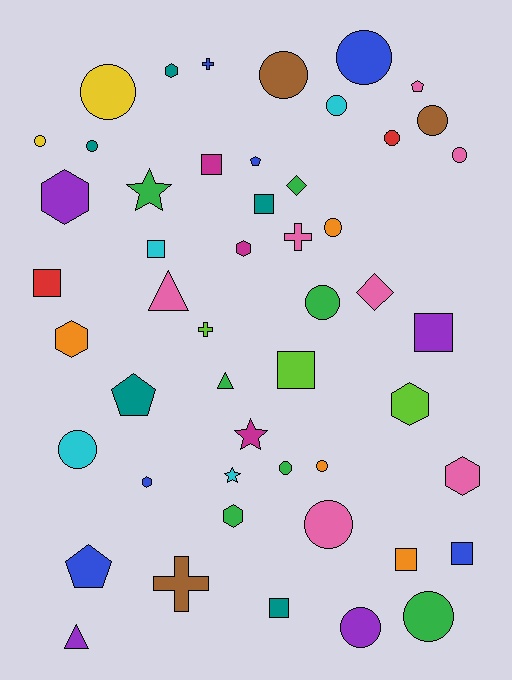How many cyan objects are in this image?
There are 4 cyan objects.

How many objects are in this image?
There are 50 objects.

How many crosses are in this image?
There are 4 crosses.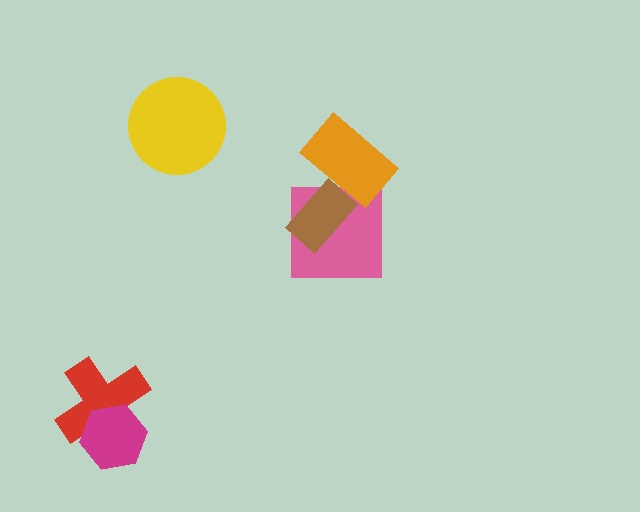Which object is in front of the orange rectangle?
The brown rectangle is in front of the orange rectangle.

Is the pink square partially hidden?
Yes, it is partially covered by another shape.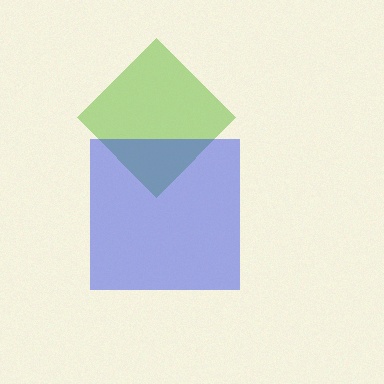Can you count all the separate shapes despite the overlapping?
Yes, there are 2 separate shapes.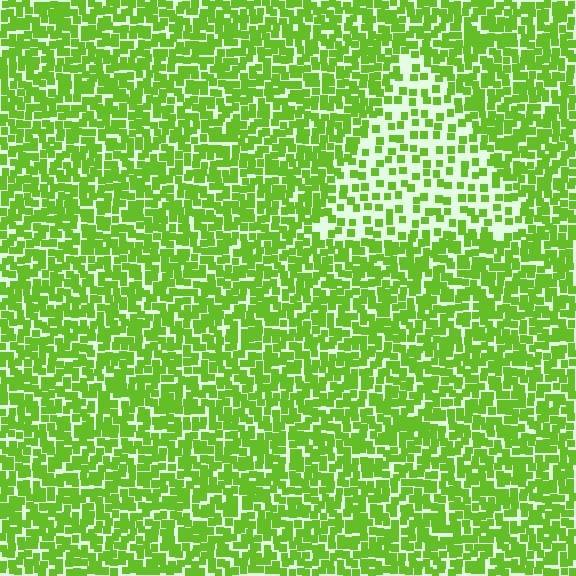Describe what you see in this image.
The image contains small lime elements arranged at two different densities. A triangle-shaped region is visible where the elements are less densely packed than the surrounding area.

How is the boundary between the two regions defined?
The boundary is defined by a change in element density (approximately 2.3x ratio). All elements are the same color, size, and shape.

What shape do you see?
I see a triangle.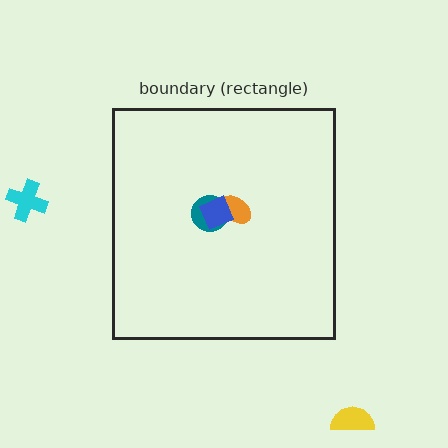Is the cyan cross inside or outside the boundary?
Outside.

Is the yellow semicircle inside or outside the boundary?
Outside.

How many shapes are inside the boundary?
3 inside, 2 outside.